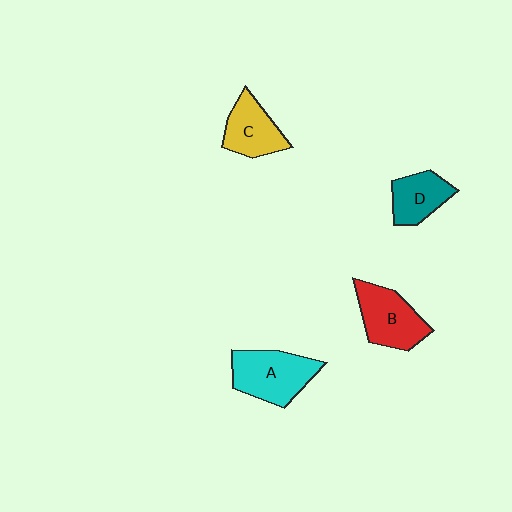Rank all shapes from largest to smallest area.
From largest to smallest: A (cyan), B (red), C (yellow), D (teal).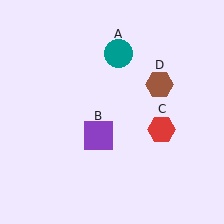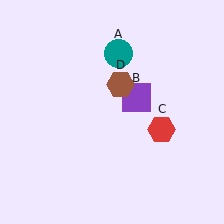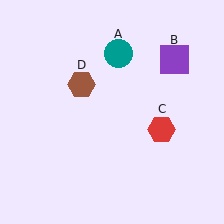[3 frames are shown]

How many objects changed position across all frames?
2 objects changed position: purple square (object B), brown hexagon (object D).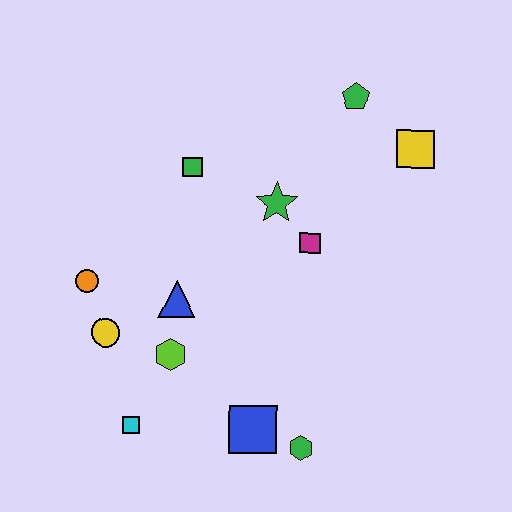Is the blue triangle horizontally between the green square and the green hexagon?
No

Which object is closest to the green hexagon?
The blue square is closest to the green hexagon.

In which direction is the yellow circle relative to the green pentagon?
The yellow circle is to the left of the green pentagon.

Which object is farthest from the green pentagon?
The cyan square is farthest from the green pentagon.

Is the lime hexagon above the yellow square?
No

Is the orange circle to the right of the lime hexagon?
No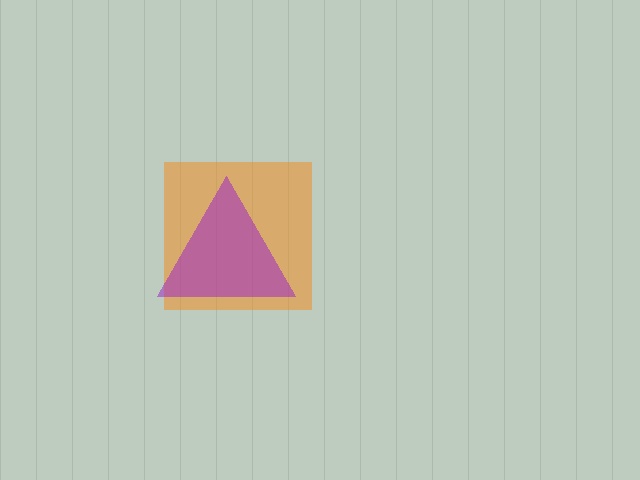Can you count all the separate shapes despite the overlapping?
Yes, there are 2 separate shapes.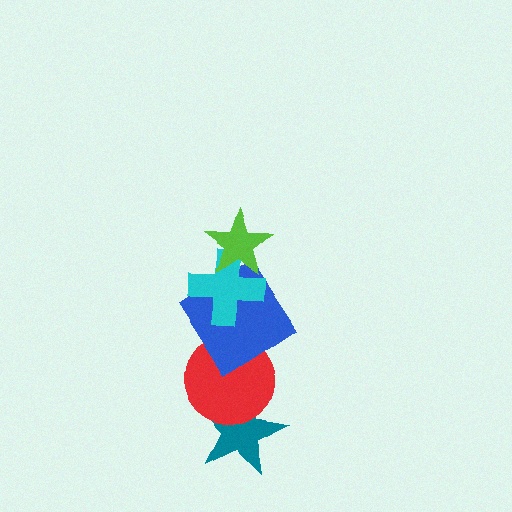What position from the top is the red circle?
The red circle is 4th from the top.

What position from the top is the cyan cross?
The cyan cross is 2nd from the top.